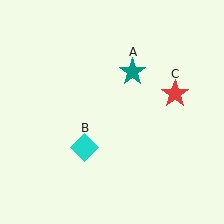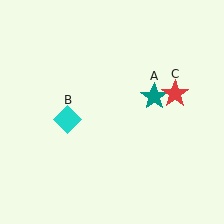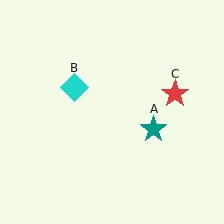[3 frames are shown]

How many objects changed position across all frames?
2 objects changed position: teal star (object A), cyan diamond (object B).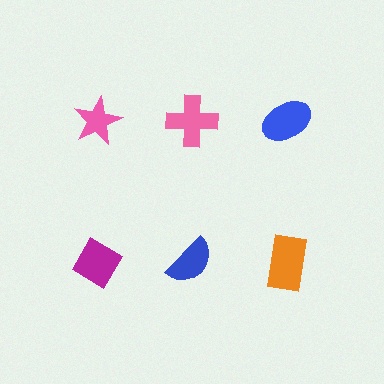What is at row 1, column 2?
A pink cross.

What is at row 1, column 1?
A pink star.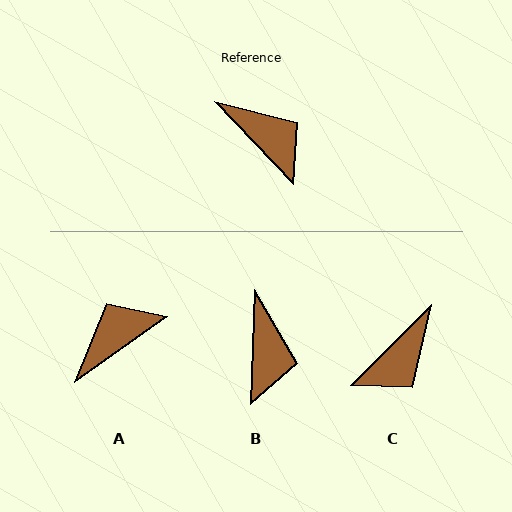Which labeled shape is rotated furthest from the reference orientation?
C, about 88 degrees away.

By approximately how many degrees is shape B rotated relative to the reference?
Approximately 46 degrees clockwise.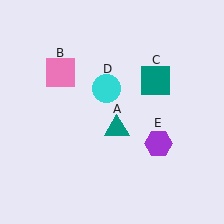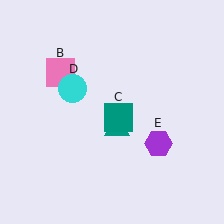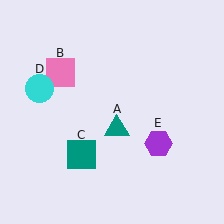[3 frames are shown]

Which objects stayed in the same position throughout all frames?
Teal triangle (object A) and pink square (object B) and purple hexagon (object E) remained stationary.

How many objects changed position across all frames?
2 objects changed position: teal square (object C), cyan circle (object D).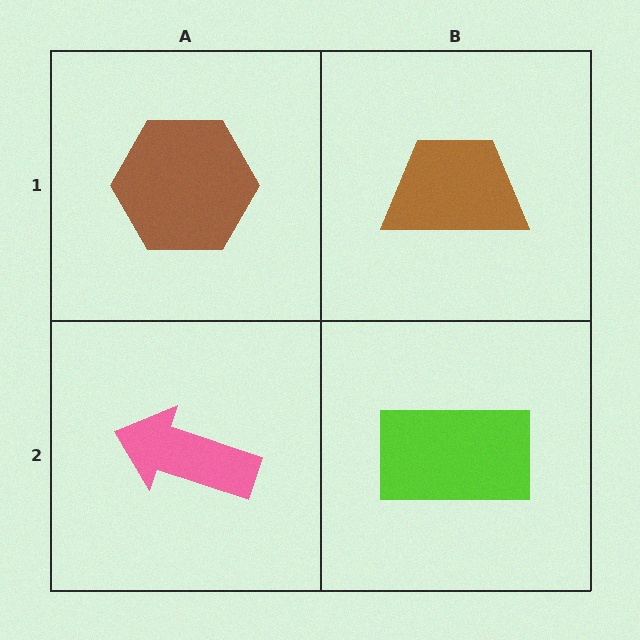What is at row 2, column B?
A lime rectangle.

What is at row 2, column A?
A pink arrow.